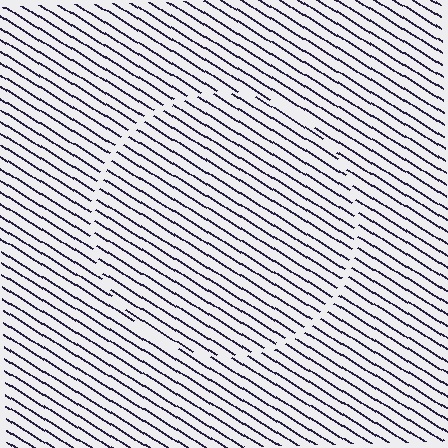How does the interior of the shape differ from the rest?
The interior of the shape contains the same grating, shifted by half a period — the contour is defined by the phase discontinuity where line-ends from the inner and outer gratings abut.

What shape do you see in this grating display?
An illusory circle. The interior of the shape contains the same grating, shifted by half a period — the contour is defined by the phase discontinuity where line-ends from the inner and outer gratings abut.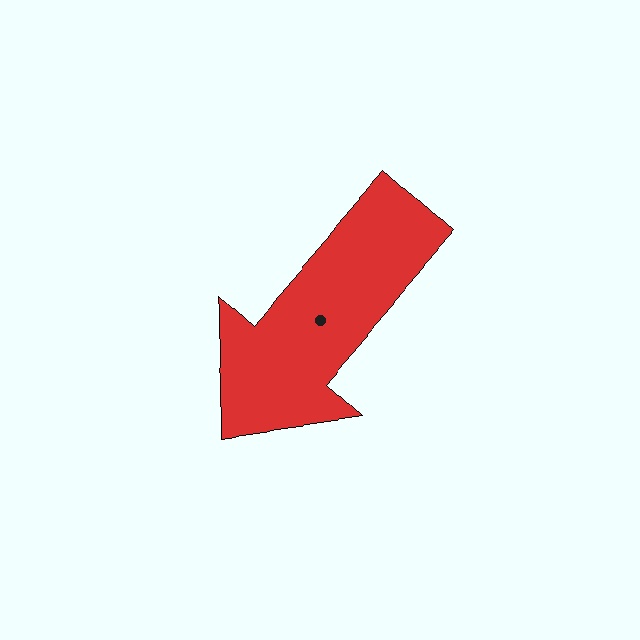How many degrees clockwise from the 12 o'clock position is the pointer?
Approximately 221 degrees.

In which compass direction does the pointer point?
Southwest.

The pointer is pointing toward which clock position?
Roughly 7 o'clock.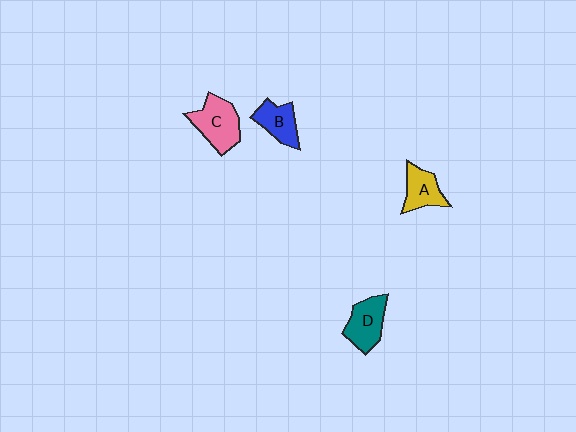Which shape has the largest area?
Shape C (pink).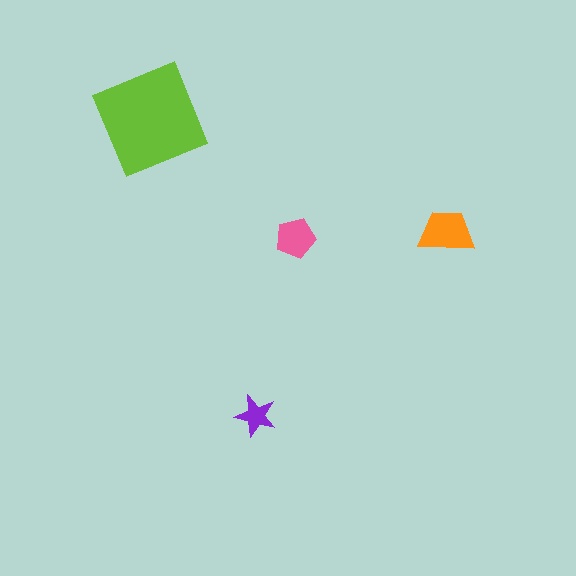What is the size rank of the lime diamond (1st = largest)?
1st.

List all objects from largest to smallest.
The lime diamond, the orange trapezoid, the pink pentagon, the purple star.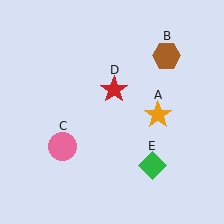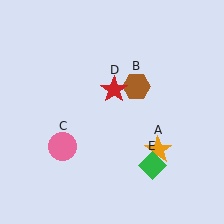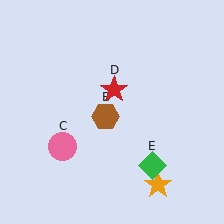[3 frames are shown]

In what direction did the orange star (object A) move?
The orange star (object A) moved down.